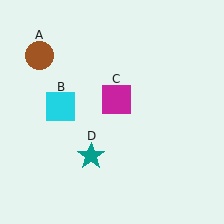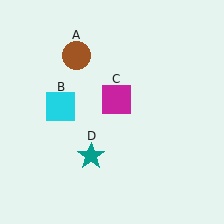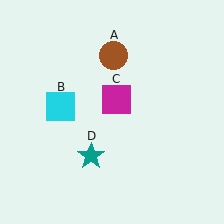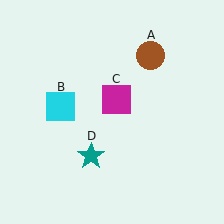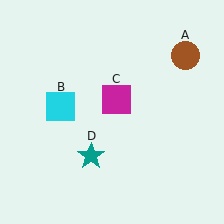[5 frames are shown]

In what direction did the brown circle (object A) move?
The brown circle (object A) moved right.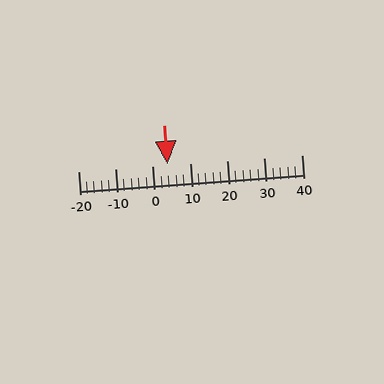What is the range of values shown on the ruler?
The ruler shows values from -20 to 40.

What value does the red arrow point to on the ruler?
The red arrow points to approximately 4.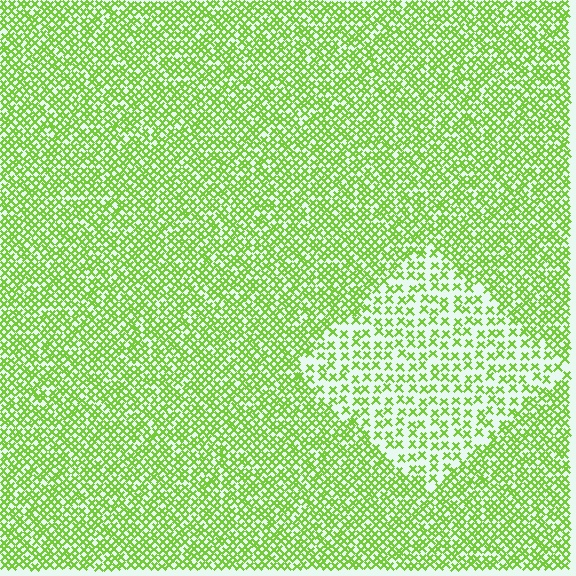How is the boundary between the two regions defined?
The boundary is defined by a change in element density (approximately 2.0x ratio). All elements are the same color, size, and shape.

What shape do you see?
I see a diamond.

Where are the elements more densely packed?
The elements are more densely packed outside the diamond boundary.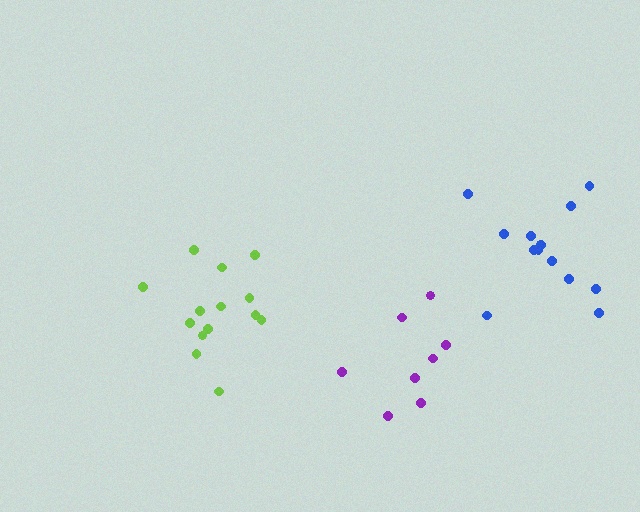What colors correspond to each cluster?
The clusters are colored: lime, blue, purple.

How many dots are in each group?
Group 1: 14 dots, Group 2: 14 dots, Group 3: 8 dots (36 total).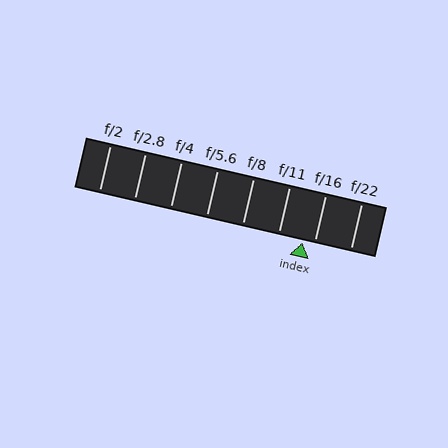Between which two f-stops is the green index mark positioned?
The index mark is between f/11 and f/16.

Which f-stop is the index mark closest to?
The index mark is closest to f/16.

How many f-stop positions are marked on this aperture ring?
There are 8 f-stop positions marked.